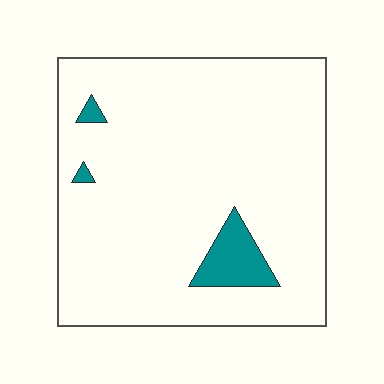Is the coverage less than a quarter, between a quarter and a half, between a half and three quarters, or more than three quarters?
Less than a quarter.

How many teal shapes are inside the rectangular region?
3.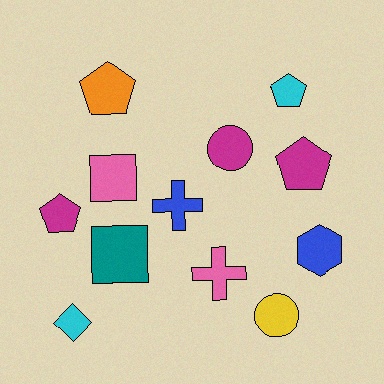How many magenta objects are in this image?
There are 3 magenta objects.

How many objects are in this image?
There are 12 objects.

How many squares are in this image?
There are 2 squares.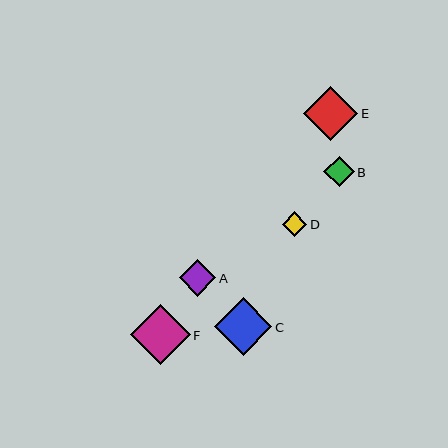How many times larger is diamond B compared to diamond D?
Diamond B is approximately 1.2 times the size of diamond D.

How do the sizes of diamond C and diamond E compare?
Diamond C and diamond E are approximately the same size.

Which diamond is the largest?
Diamond F is the largest with a size of approximately 60 pixels.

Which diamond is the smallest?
Diamond D is the smallest with a size of approximately 25 pixels.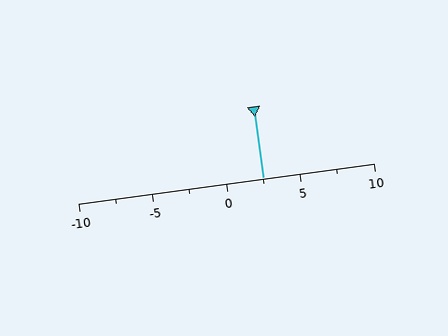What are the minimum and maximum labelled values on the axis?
The axis runs from -10 to 10.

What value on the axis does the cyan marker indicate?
The marker indicates approximately 2.5.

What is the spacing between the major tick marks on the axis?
The major ticks are spaced 5 apart.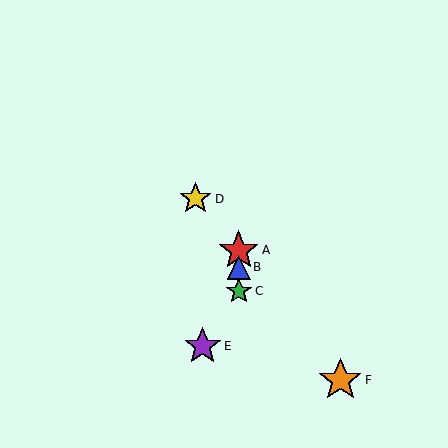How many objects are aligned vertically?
3 objects (A, B, C) are aligned vertically.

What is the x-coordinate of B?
Object B is at x≈239.